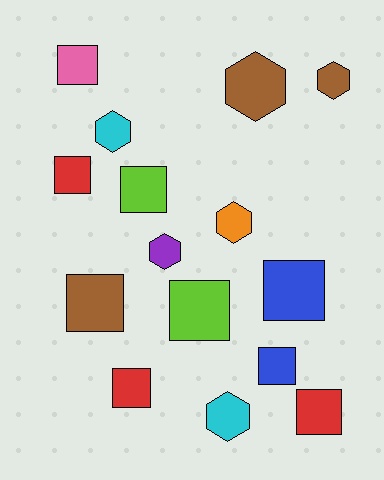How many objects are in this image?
There are 15 objects.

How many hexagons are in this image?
There are 6 hexagons.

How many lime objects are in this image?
There are 2 lime objects.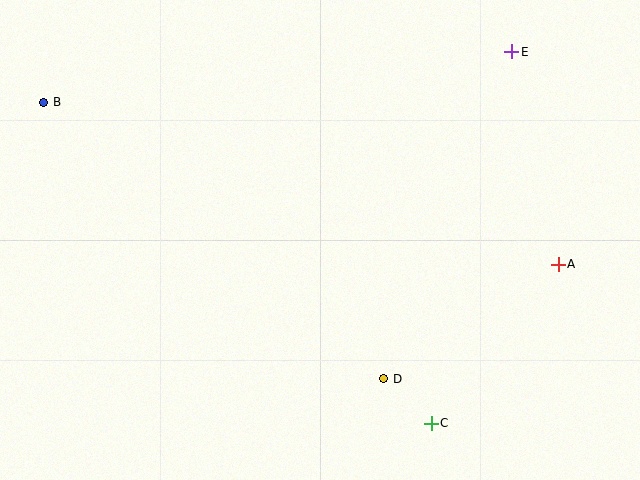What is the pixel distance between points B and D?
The distance between B and D is 439 pixels.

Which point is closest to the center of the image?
Point D at (384, 379) is closest to the center.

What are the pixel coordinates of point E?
Point E is at (512, 52).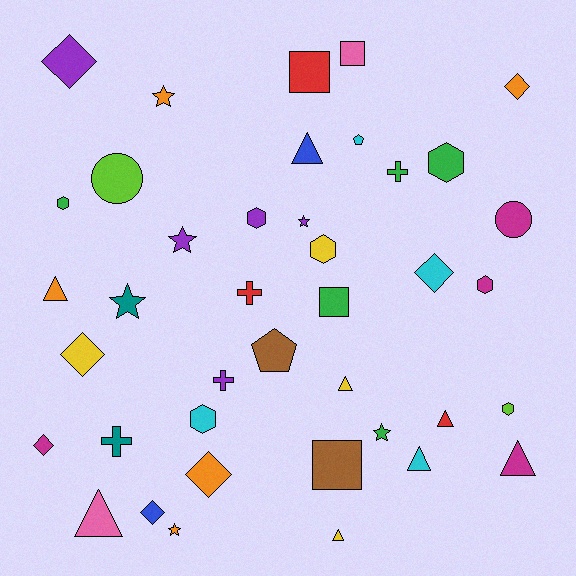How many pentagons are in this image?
There are 2 pentagons.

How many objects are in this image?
There are 40 objects.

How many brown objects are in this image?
There are 2 brown objects.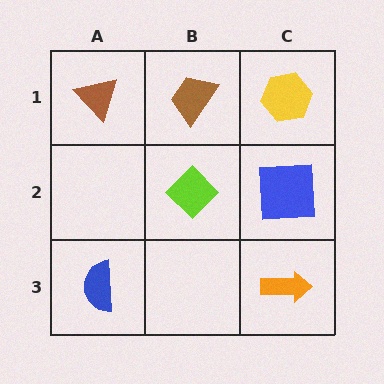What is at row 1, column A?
A brown triangle.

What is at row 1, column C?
A yellow hexagon.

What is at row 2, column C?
A blue square.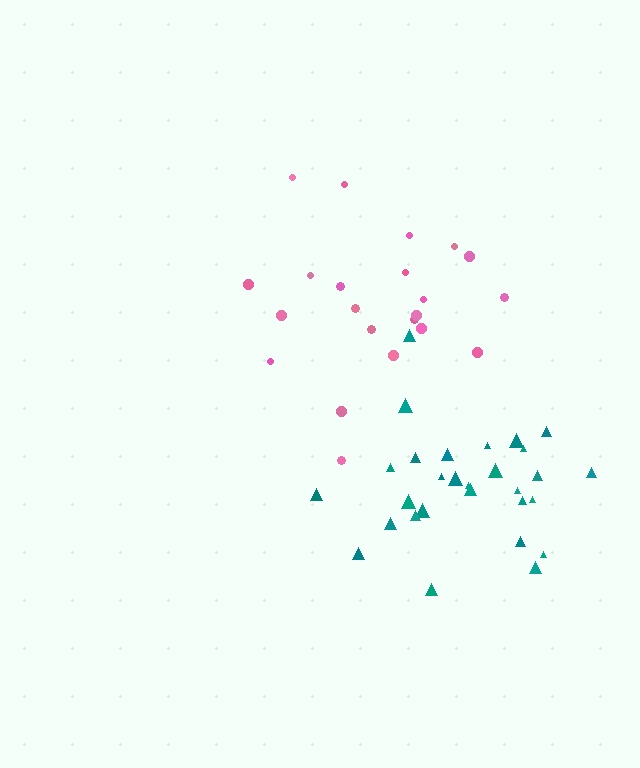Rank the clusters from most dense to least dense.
teal, pink.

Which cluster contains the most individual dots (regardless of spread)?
Teal (29).